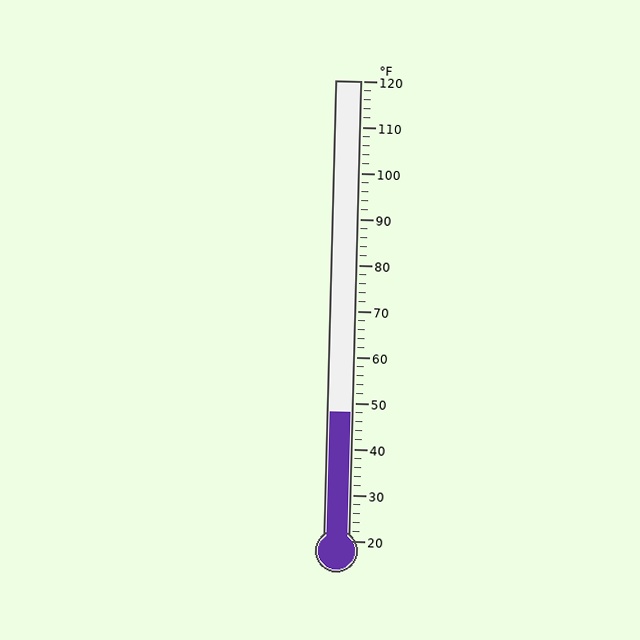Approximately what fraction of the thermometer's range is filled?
The thermometer is filled to approximately 30% of its range.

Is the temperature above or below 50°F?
The temperature is below 50°F.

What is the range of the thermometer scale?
The thermometer scale ranges from 20°F to 120°F.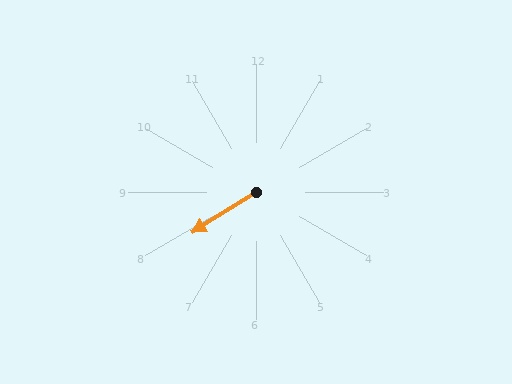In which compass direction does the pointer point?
Southwest.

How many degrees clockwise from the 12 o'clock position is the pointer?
Approximately 238 degrees.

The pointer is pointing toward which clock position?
Roughly 8 o'clock.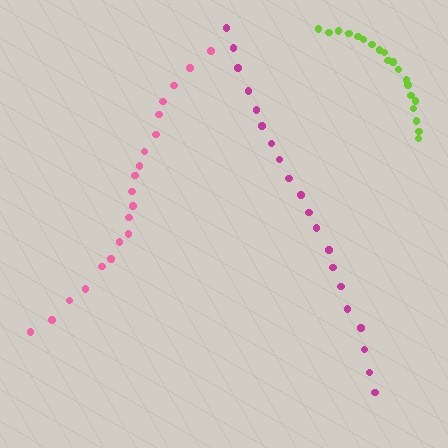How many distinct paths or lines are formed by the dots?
There are 3 distinct paths.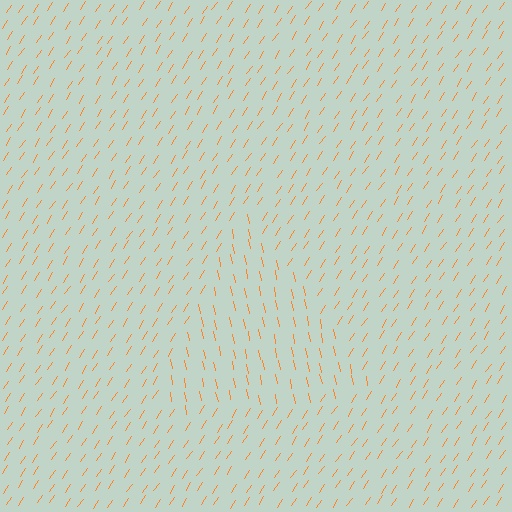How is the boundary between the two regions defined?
The boundary is defined purely by a change in line orientation (approximately 45 degrees difference). All lines are the same color and thickness.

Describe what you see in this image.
The image is filled with small orange line segments. A triangle region in the image has lines oriented differently from the surrounding lines, creating a visible texture boundary.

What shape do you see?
I see a triangle.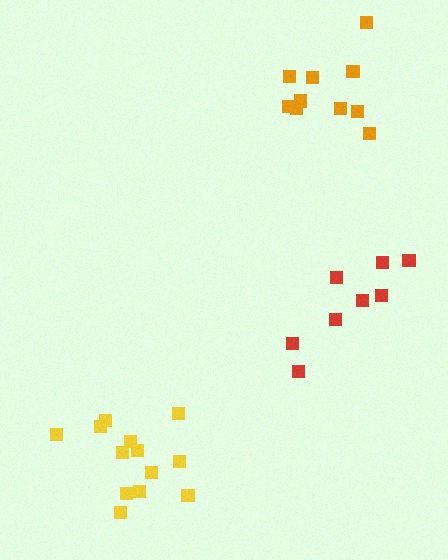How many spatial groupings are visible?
There are 3 spatial groupings.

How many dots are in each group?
Group 1: 8 dots, Group 2: 10 dots, Group 3: 13 dots (31 total).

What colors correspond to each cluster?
The clusters are colored: red, orange, yellow.